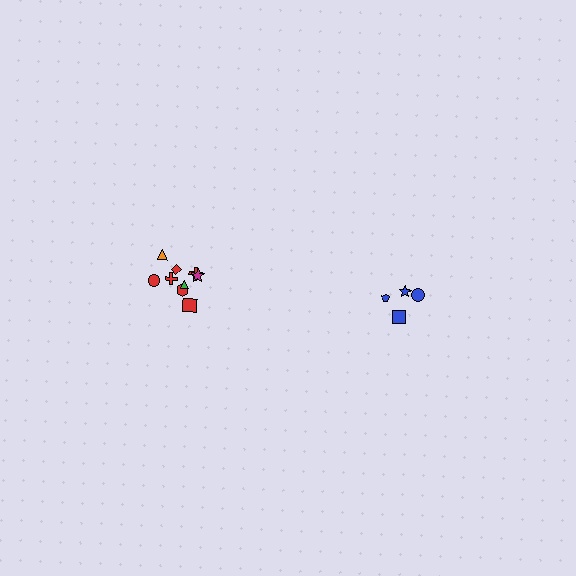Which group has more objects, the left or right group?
The left group.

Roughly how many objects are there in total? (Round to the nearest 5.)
Roughly 15 objects in total.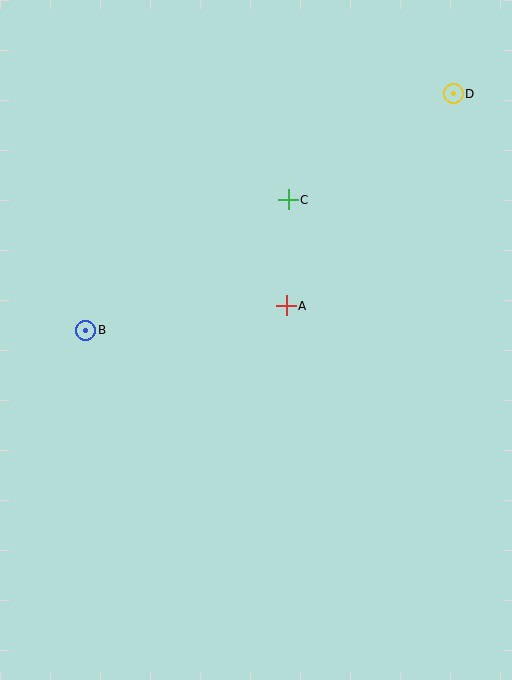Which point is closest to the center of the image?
Point A at (286, 306) is closest to the center.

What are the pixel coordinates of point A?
Point A is at (286, 306).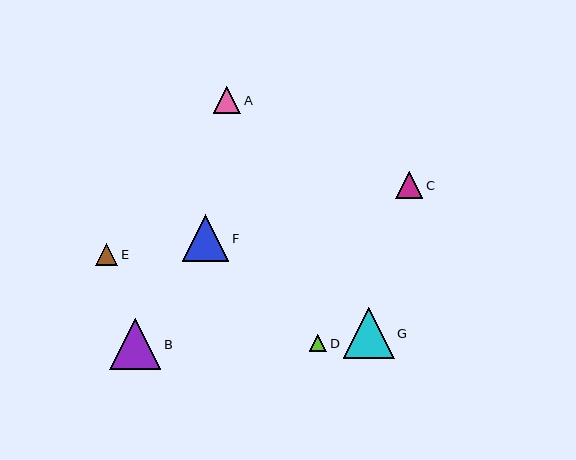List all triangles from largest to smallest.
From largest to smallest: G, B, F, A, C, E, D.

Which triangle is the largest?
Triangle G is the largest with a size of approximately 51 pixels.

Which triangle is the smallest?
Triangle D is the smallest with a size of approximately 17 pixels.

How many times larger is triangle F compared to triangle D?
Triangle F is approximately 2.6 times the size of triangle D.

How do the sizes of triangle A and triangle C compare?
Triangle A and triangle C are approximately the same size.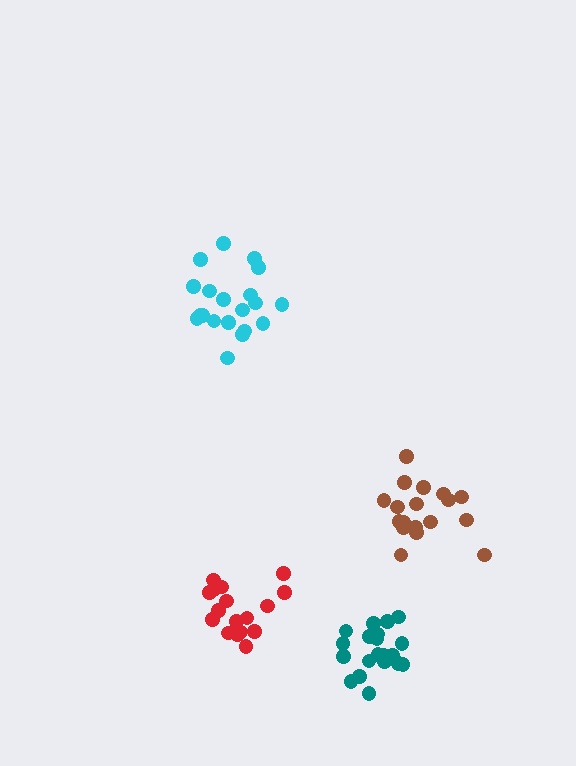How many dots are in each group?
Group 1: 20 dots, Group 2: 18 dots, Group 3: 20 dots, Group 4: 17 dots (75 total).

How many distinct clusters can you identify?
There are 4 distinct clusters.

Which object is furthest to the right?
The brown cluster is rightmost.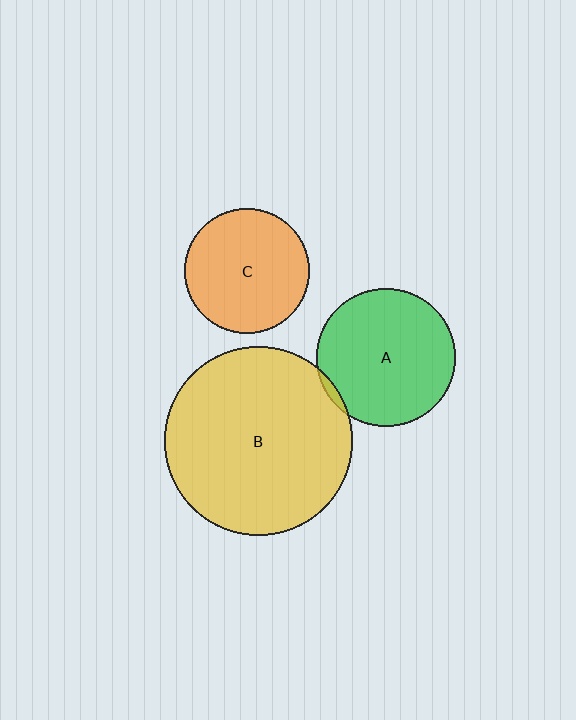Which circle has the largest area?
Circle B (yellow).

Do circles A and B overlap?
Yes.